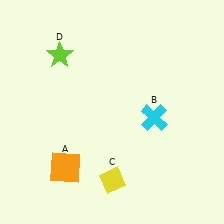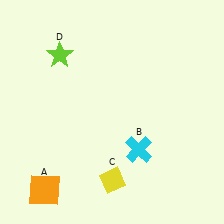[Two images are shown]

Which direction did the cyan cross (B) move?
The cyan cross (B) moved down.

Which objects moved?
The objects that moved are: the orange square (A), the cyan cross (B).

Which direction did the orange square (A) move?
The orange square (A) moved down.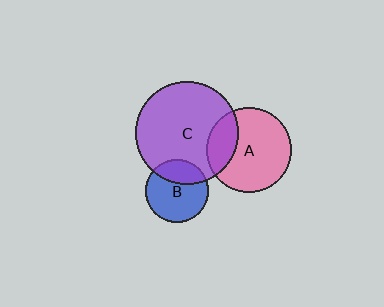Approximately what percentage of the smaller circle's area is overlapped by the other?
Approximately 25%.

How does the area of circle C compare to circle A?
Approximately 1.4 times.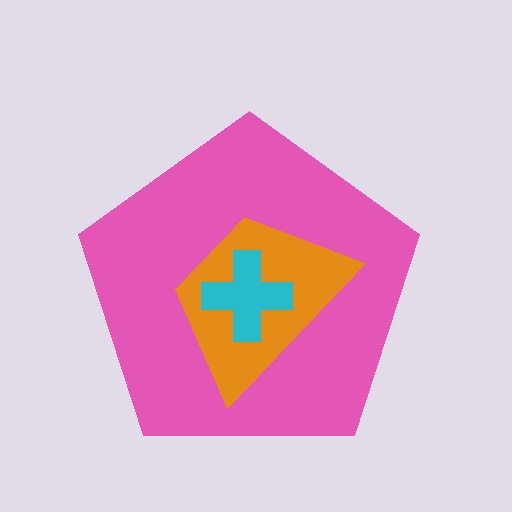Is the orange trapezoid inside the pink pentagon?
Yes.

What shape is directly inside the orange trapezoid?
The cyan cross.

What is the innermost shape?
The cyan cross.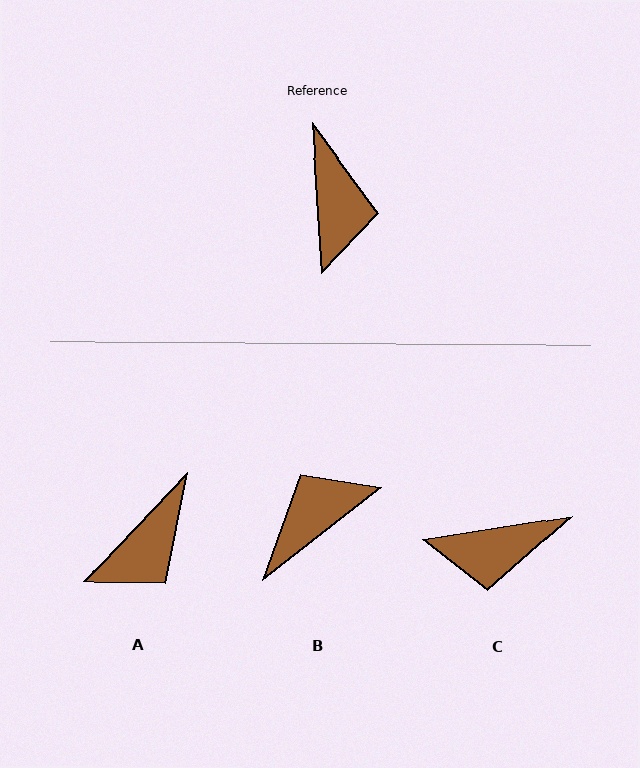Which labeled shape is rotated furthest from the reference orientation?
B, about 124 degrees away.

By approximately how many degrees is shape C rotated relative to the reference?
Approximately 85 degrees clockwise.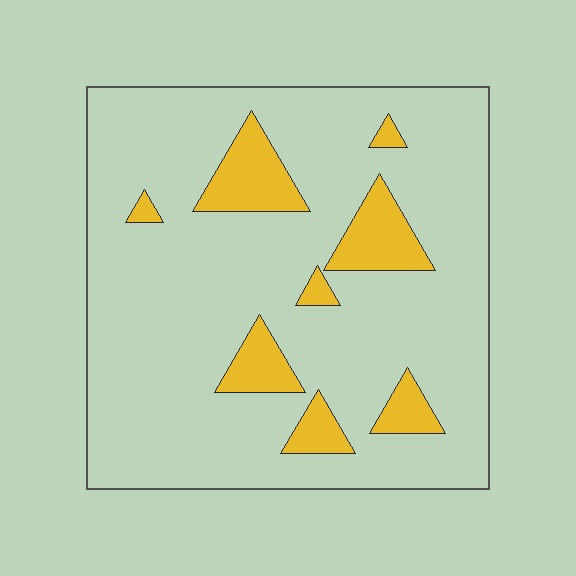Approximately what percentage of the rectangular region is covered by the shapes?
Approximately 15%.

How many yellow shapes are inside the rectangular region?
8.